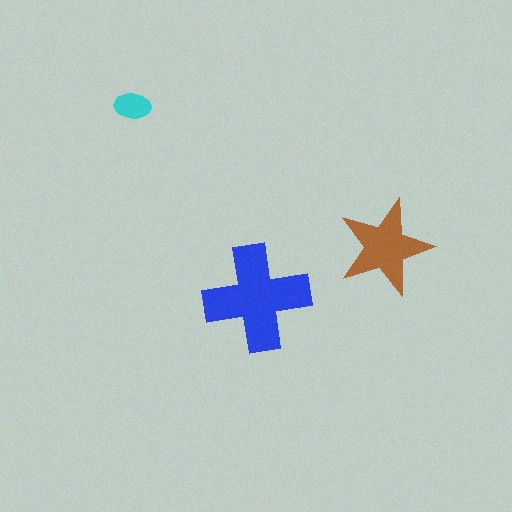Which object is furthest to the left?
The cyan ellipse is leftmost.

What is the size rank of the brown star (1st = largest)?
2nd.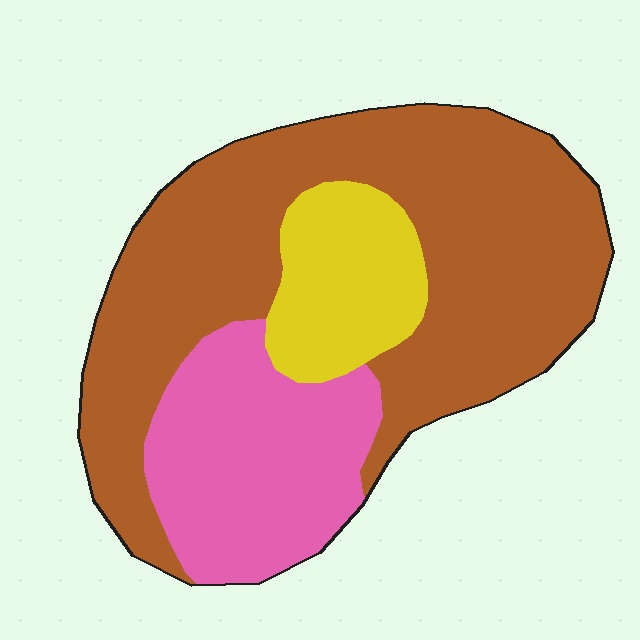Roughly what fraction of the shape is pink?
Pink takes up between a sixth and a third of the shape.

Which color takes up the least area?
Yellow, at roughly 15%.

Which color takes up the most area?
Brown, at roughly 60%.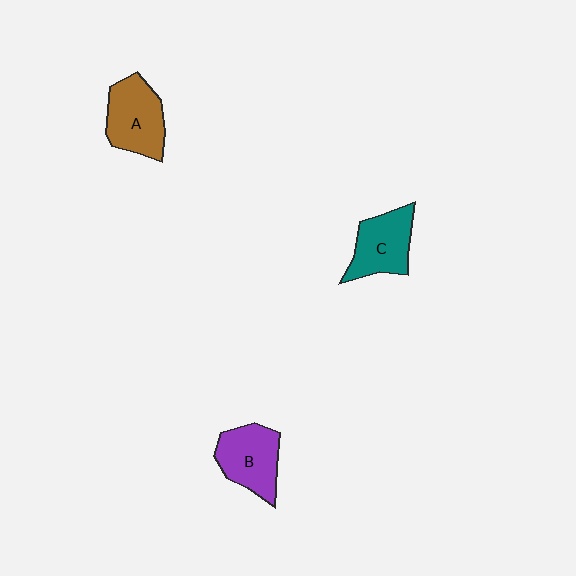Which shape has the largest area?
Shape A (brown).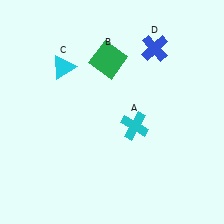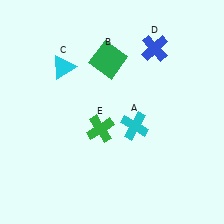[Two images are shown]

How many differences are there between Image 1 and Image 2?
There is 1 difference between the two images.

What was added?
A green cross (E) was added in Image 2.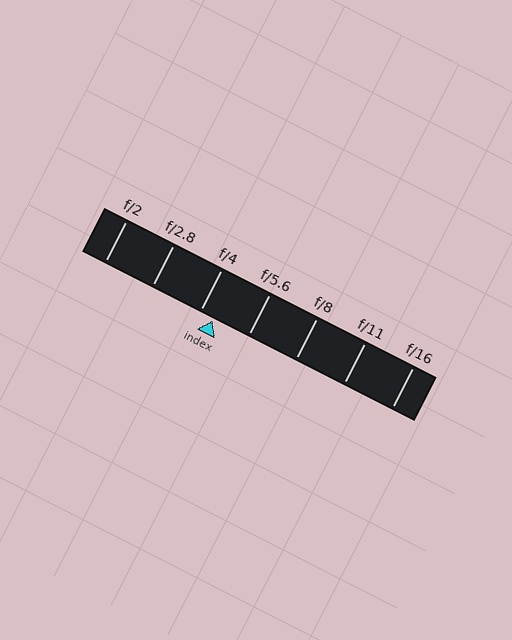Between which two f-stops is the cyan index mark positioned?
The index mark is between f/4 and f/5.6.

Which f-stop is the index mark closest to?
The index mark is closest to f/4.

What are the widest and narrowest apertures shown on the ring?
The widest aperture shown is f/2 and the narrowest is f/16.